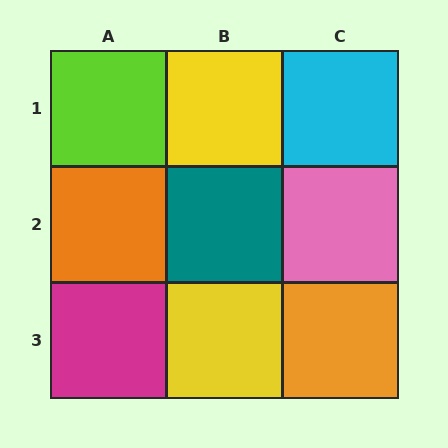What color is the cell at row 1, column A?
Lime.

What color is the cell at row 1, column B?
Yellow.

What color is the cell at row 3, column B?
Yellow.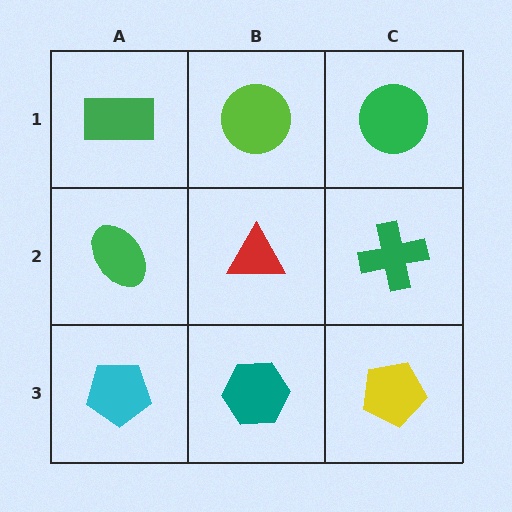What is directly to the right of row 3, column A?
A teal hexagon.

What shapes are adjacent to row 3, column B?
A red triangle (row 2, column B), a cyan pentagon (row 3, column A), a yellow pentagon (row 3, column C).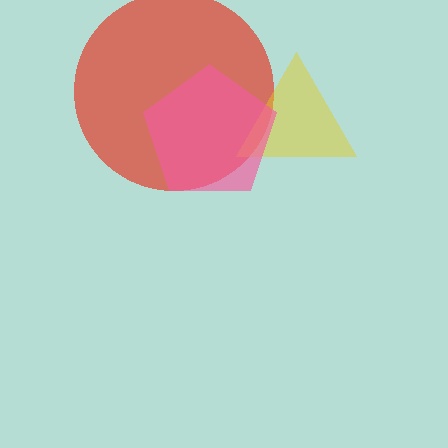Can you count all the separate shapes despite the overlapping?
Yes, there are 3 separate shapes.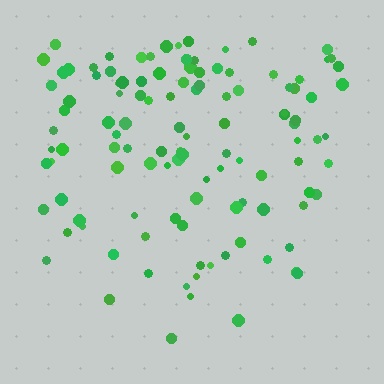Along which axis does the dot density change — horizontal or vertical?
Vertical.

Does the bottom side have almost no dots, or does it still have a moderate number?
Still a moderate number, just noticeably fewer than the top.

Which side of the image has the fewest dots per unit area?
The bottom.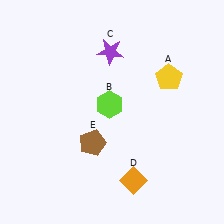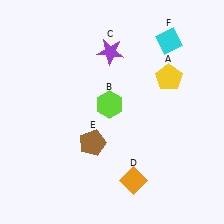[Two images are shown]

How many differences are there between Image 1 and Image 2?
There is 1 difference between the two images.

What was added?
A cyan diamond (F) was added in Image 2.